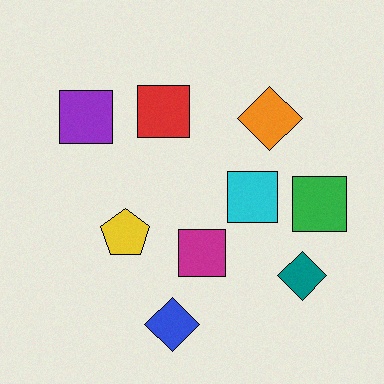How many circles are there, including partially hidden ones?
There are no circles.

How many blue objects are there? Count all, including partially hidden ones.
There is 1 blue object.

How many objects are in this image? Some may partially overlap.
There are 9 objects.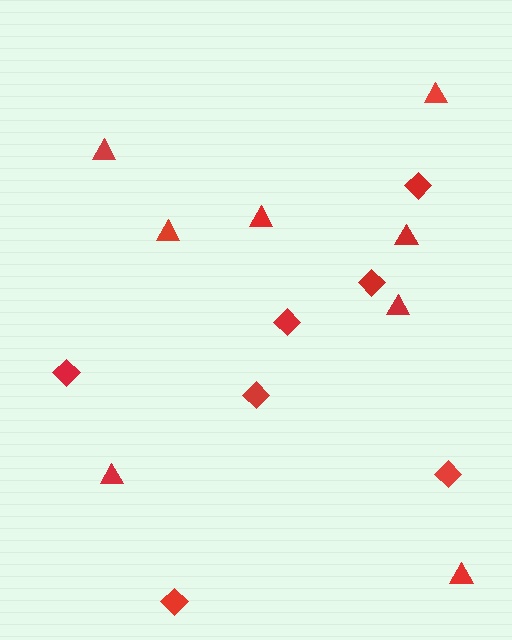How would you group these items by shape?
There are 2 groups: one group of triangles (8) and one group of diamonds (7).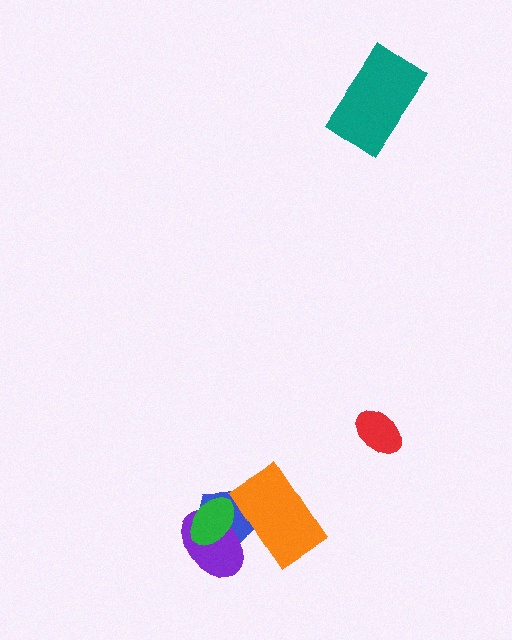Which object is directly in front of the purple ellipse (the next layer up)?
The green ellipse is directly in front of the purple ellipse.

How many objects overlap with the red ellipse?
0 objects overlap with the red ellipse.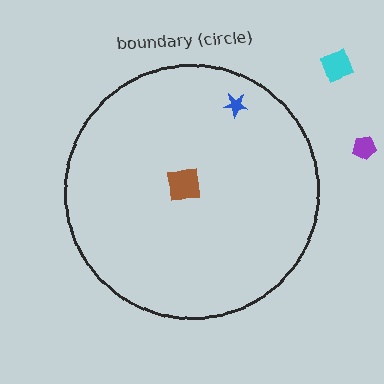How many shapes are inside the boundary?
2 inside, 2 outside.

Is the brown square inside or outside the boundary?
Inside.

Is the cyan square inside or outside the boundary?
Outside.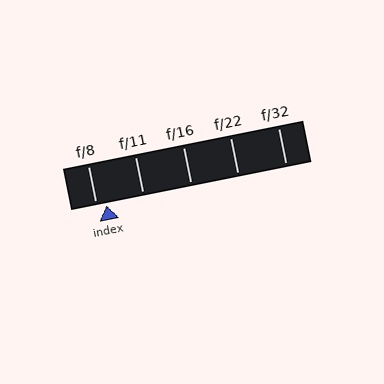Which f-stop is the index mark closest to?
The index mark is closest to f/8.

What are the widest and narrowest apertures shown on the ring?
The widest aperture shown is f/8 and the narrowest is f/32.